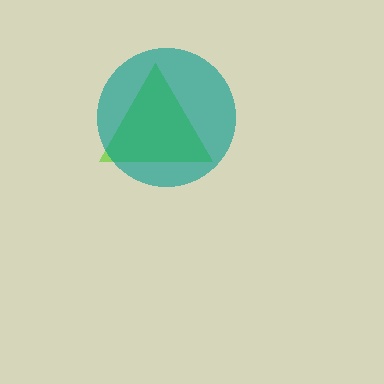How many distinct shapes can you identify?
There are 2 distinct shapes: a lime triangle, a teal circle.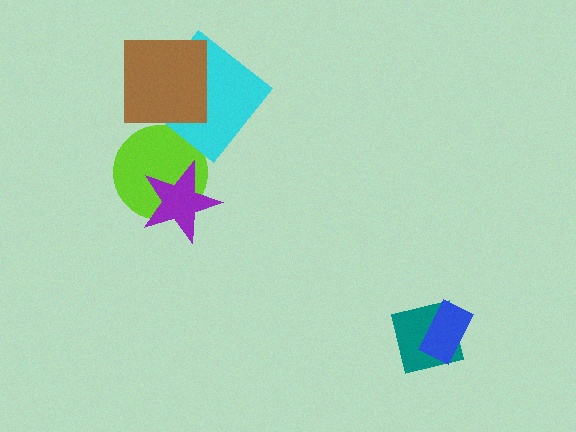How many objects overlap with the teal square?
1 object overlaps with the teal square.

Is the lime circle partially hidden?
Yes, it is partially covered by another shape.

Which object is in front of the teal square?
The blue rectangle is in front of the teal square.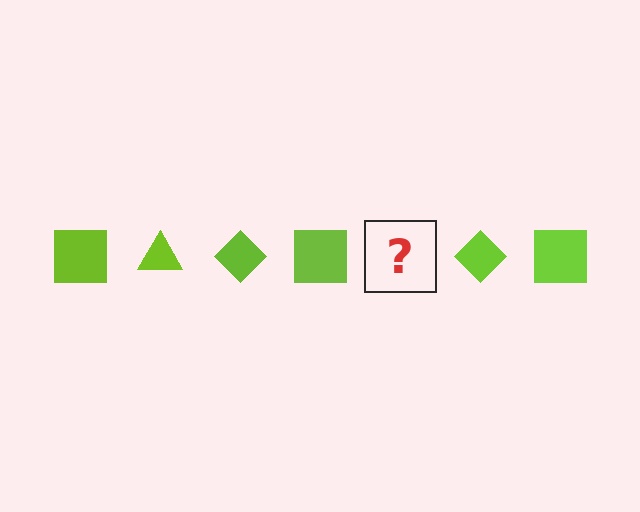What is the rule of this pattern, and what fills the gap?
The rule is that the pattern cycles through square, triangle, diamond shapes in lime. The gap should be filled with a lime triangle.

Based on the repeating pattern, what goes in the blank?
The blank should be a lime triangle.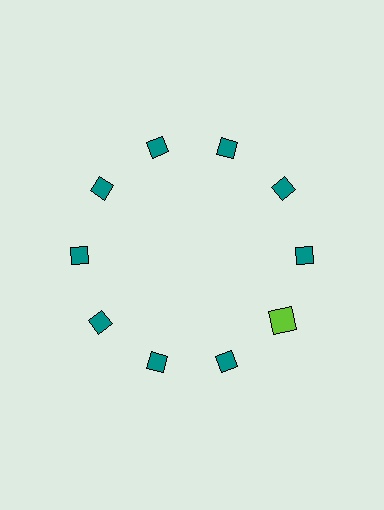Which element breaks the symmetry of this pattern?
The lime square at roughly the 4 o'clock position breaks the symmetry. All other shapes are teal diamonds.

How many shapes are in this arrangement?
There are 10 shapes arranged in a ring pattern.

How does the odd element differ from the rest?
It differs in both color (lime instead of teal) and shape (square instead of diamond).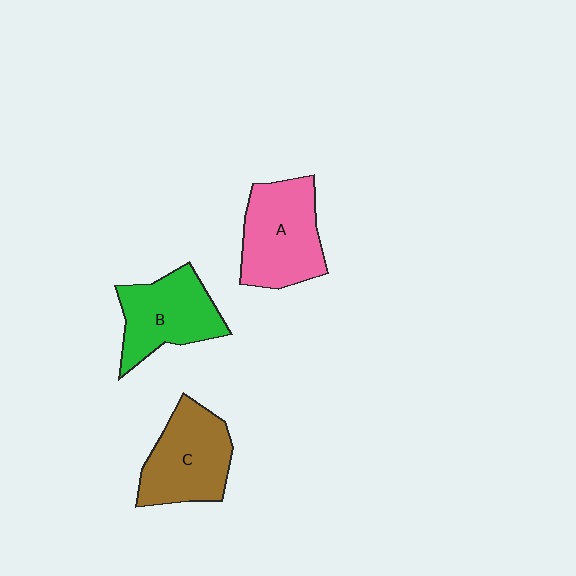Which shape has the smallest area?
Shape B (green).